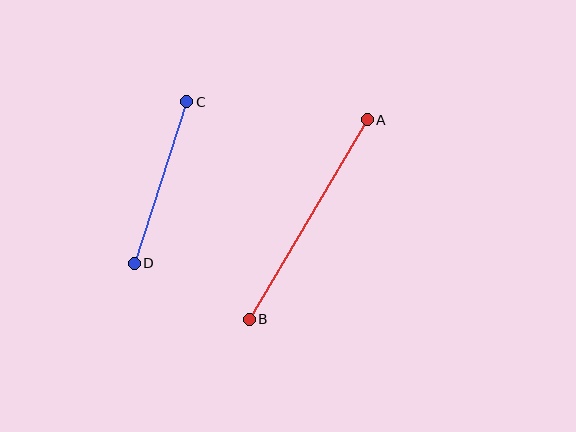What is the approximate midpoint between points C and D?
The midpoint is at approximately (161, 183) pixels.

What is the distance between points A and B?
The distance is approximately 232 pixels.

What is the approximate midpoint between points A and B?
The midpoint is at approximately (308, 220) pixels.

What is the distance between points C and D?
The distance is approximately 170 pixels.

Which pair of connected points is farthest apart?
Points A and B are farthest apart.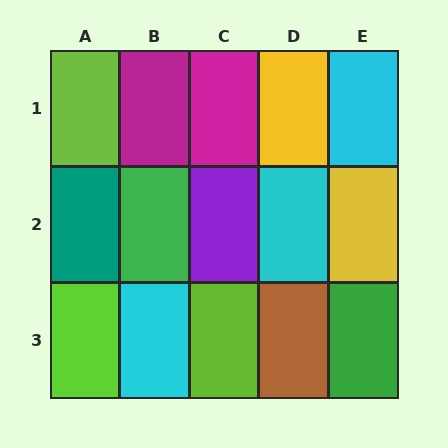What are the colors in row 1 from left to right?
Lime, magenta, magenta, yellow, cyan.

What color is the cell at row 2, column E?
Yellow.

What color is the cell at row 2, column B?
Green.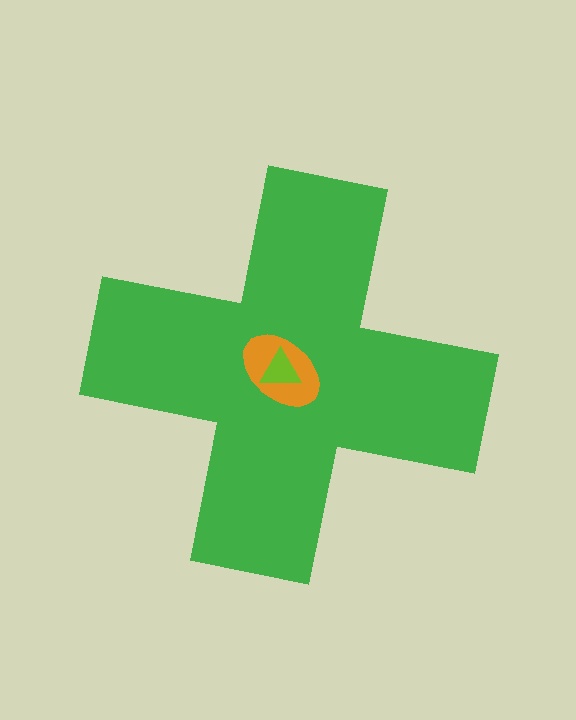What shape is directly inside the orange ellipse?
The lime triangle.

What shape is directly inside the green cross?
The orange ellipse.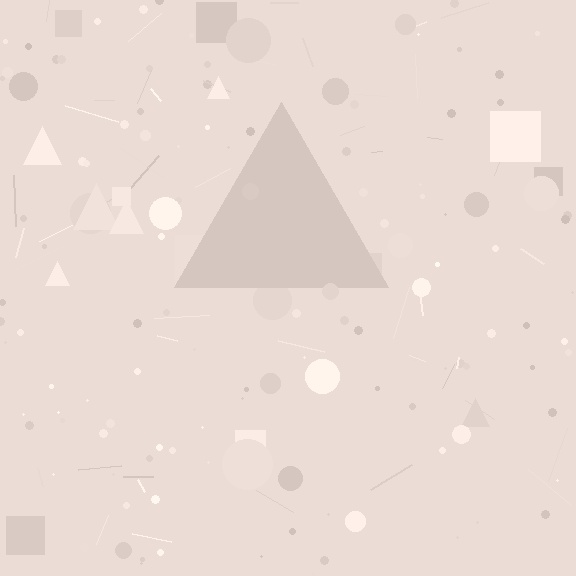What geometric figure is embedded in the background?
A triangle is embedded in the background.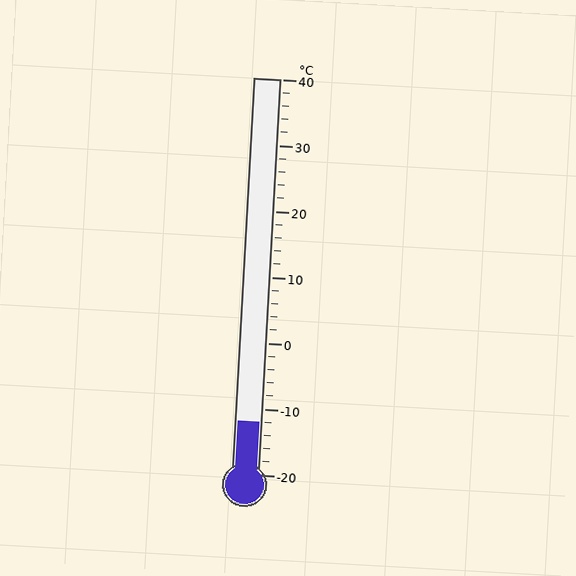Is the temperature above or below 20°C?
The temperature is below 20°C.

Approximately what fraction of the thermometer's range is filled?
The thermometer is filled to approximately 15% of its range.